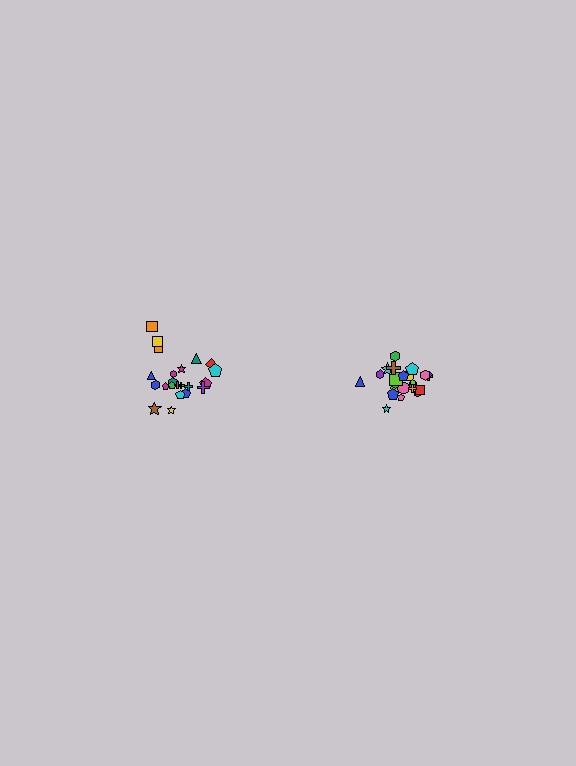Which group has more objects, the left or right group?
The right group.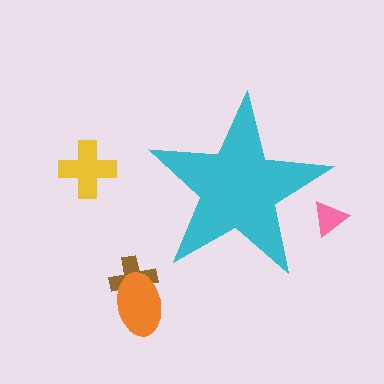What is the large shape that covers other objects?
A cyan star.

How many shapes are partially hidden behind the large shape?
1 shape is partially hidden.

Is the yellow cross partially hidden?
No, the yellow cross is fully visible.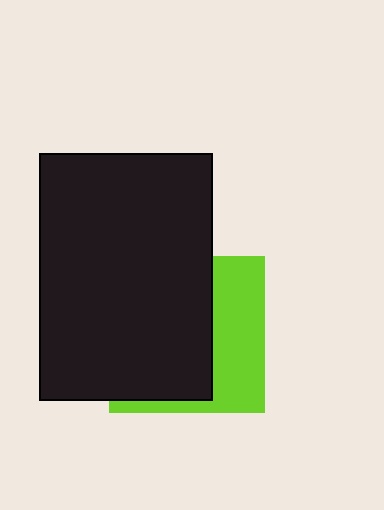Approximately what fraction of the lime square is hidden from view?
Roughly 62% of the lime square is hidden behind the black rectangle.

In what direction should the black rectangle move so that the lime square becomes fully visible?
The black rectangle should move left. That is the shortest direction to clear the overlap and leave the lime square fully visible.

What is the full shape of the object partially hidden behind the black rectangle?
The partially hidden object is a lime square.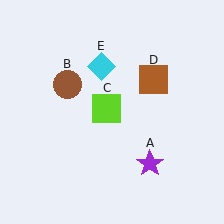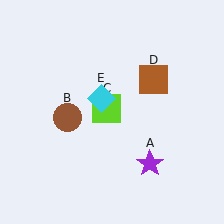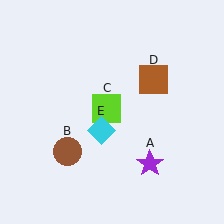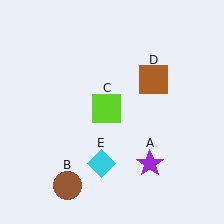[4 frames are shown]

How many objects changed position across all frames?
2 objects changed position: brown circle (object B), cyan diamond (object E).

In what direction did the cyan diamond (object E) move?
The cyan diamond (object E) moved down.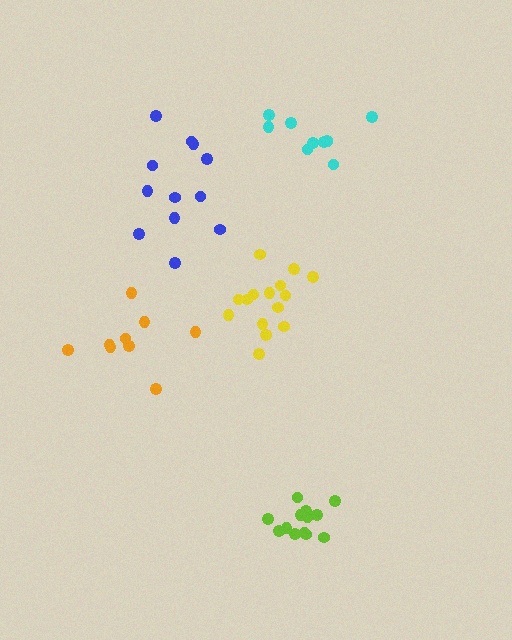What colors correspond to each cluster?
The clusters are colored: yellow, lime, cyan, blue, orange.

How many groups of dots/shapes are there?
There are 5 groups.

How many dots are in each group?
Group 1: 15 dots, Group 2: 13 dots, Group 3: 10 dots, Group 4: 12 dots, Group 5: 9 dots (59 total).